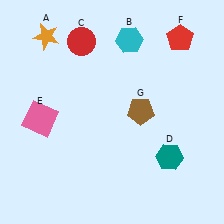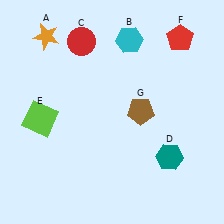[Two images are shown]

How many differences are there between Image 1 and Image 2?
There is 1 difference between the two images.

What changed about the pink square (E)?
In Image 1, E is pink. In Image 2, it changed to lime.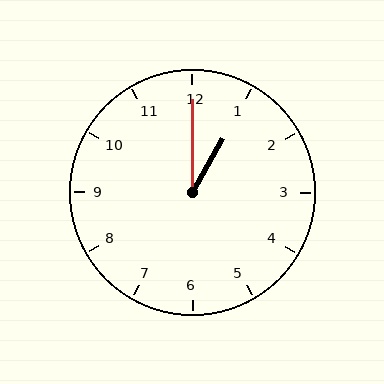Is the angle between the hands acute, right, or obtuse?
It is acute.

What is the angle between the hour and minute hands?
Approximately 30 degrees.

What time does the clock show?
1:00.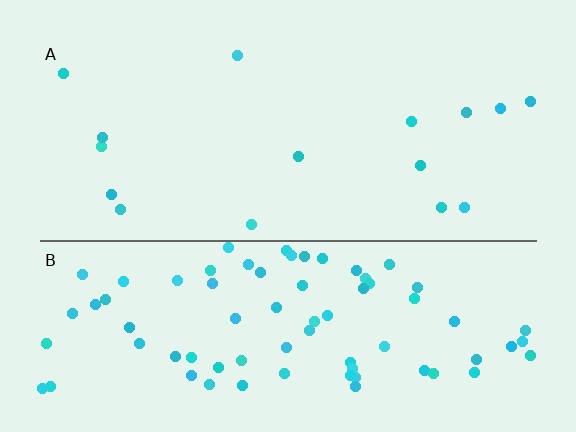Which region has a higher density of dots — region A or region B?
B (the bottom).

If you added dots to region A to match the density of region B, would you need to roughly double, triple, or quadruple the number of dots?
Approximately quadruple.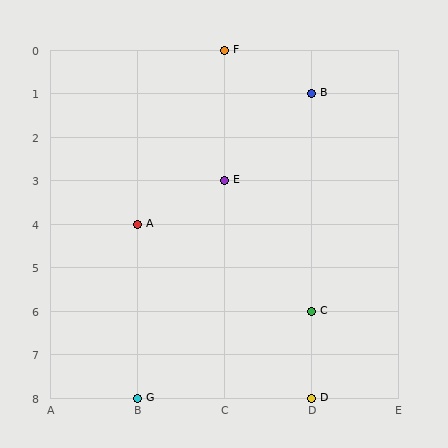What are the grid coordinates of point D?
Point D is at grid coordinates (D, 8).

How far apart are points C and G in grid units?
Points C and G are 2 columns and 2 rows apart (about 2.8 grid units diagonally).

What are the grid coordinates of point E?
Point E is at grid coordinates (C, 3).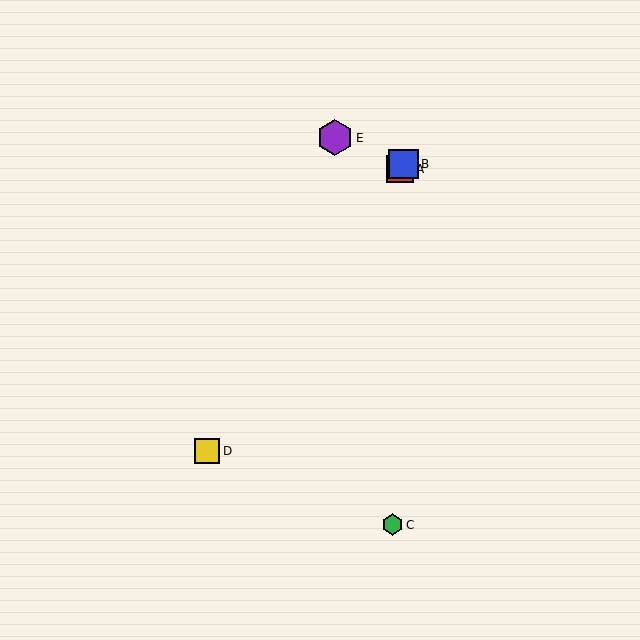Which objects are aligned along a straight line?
Objects A, B, D are aligned along a straight line.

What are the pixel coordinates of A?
Object A is at (400, 169).